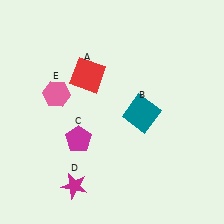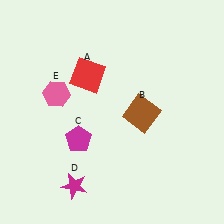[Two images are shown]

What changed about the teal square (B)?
In Image 1, B is teal. In Image 2, it changed to brown.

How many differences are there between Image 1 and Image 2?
There is 1 difference between the two images.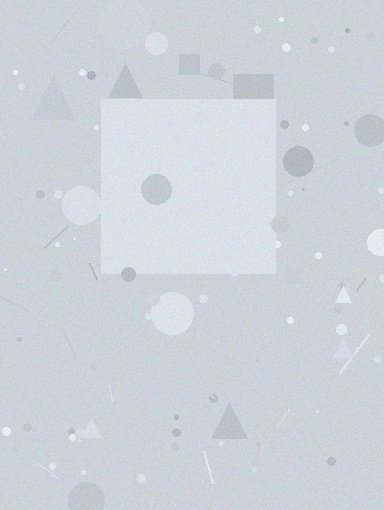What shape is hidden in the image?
A square is hidden in the image.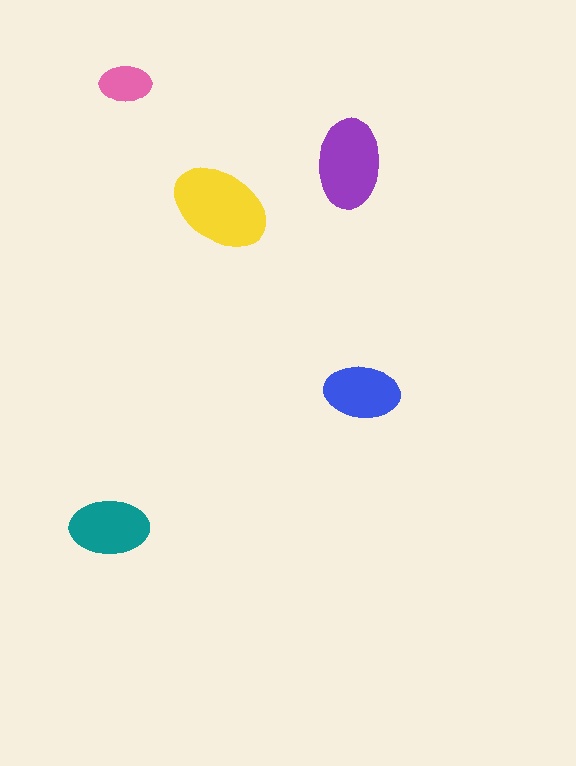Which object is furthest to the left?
The teal ellipse is leftmost.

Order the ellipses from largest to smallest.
the yellow one, the purple one, the teal one, the blue one, the pink one.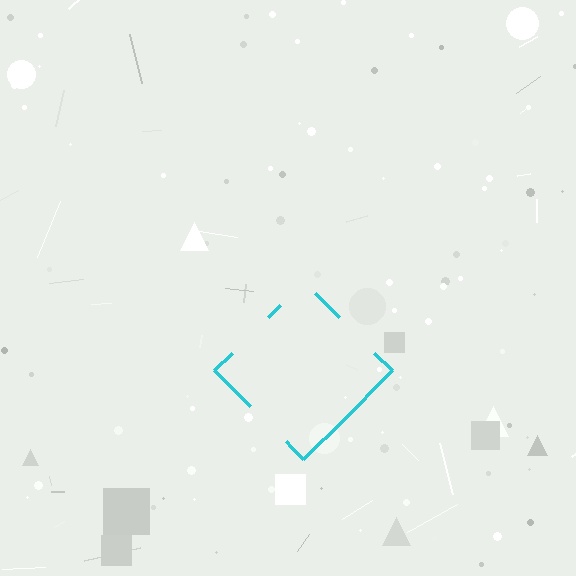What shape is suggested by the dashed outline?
The dashed outline suggests a diamond.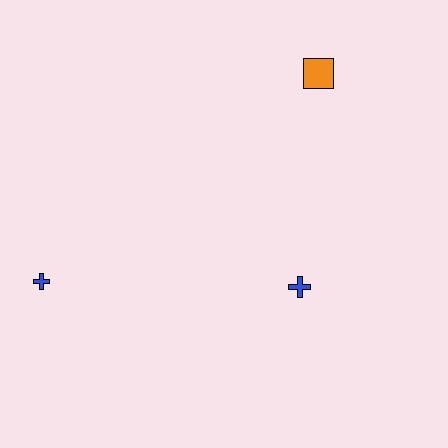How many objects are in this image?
There are 3 objects.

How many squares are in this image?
There is 1 square.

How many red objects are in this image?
There are no red objects.